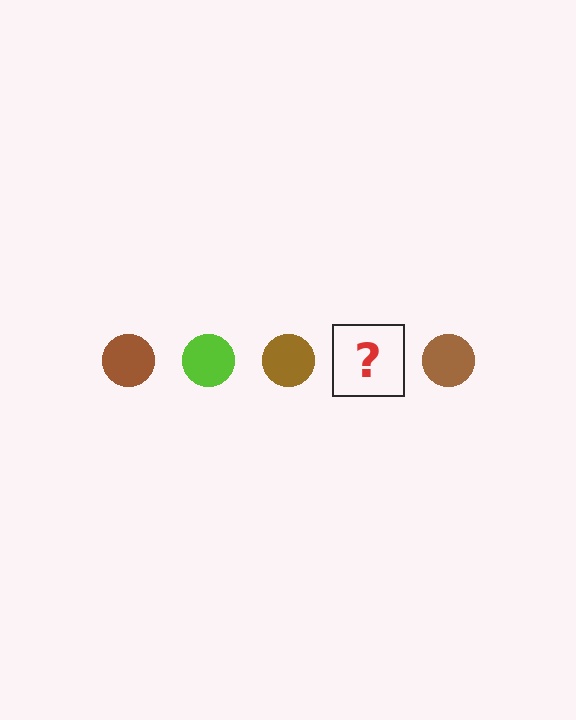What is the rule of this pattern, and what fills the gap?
The rule is that the pattern cycles through brown, lime circles. The gap should be filled with a lime circle.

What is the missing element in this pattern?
The missing element is a lime circle.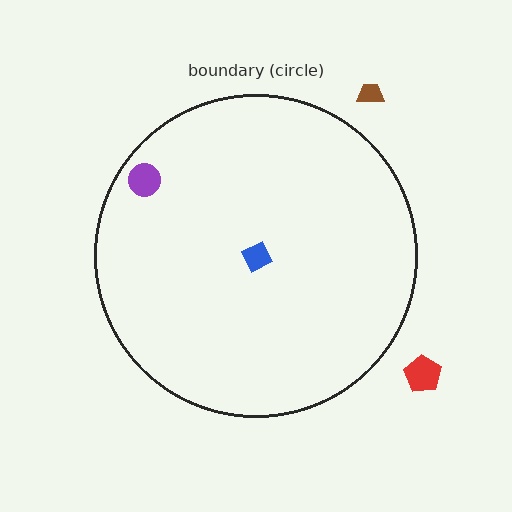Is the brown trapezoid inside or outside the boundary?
Outside.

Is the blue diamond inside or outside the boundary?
Inside.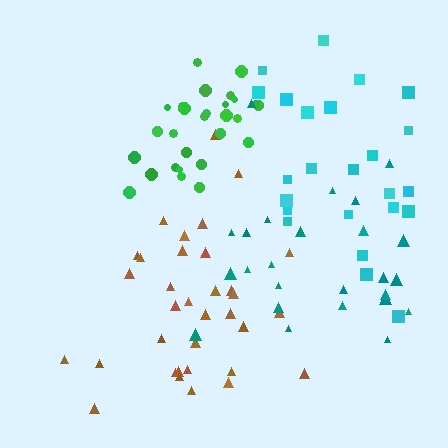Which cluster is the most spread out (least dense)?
Cyan.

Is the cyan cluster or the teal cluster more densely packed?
Teal.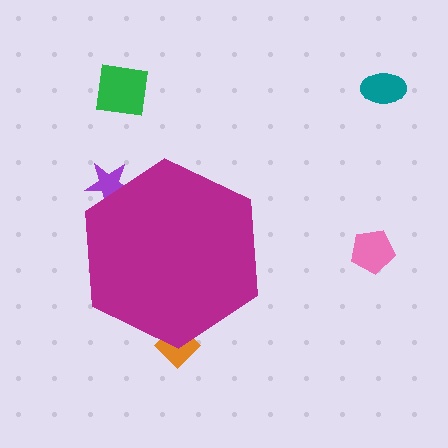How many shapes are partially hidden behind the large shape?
2 shapes are partially hidden.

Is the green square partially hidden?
No, the green square is fully visible.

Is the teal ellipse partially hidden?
No, the teal ellipse is fully visible.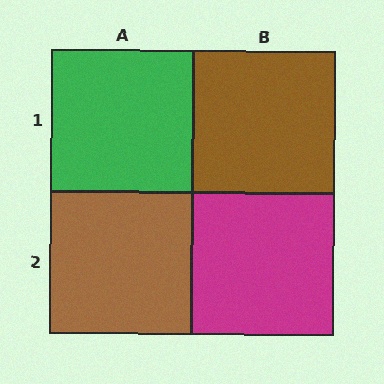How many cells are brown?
2 cells are brown.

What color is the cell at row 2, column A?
Brown.